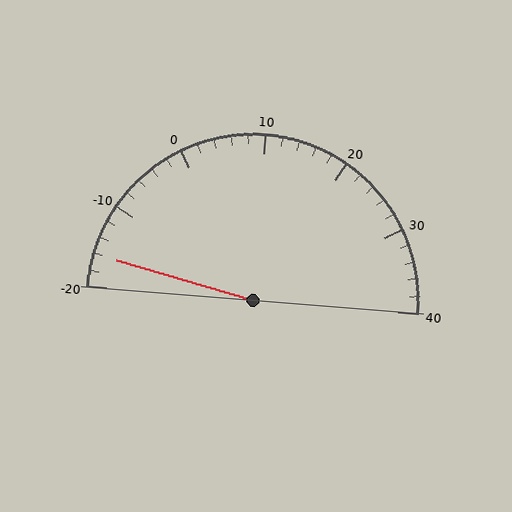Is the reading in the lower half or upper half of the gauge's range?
The reading is in the lower half of the range (-20 to 40).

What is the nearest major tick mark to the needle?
The nearest major tick mark is -20.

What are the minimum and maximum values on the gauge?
The gauge ranges from -20 to 40.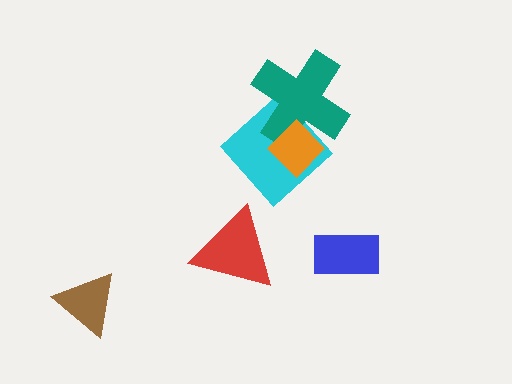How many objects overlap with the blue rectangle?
0 objects overlap with the blue rectangle.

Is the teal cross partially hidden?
Yes, it is partially covered by another shape.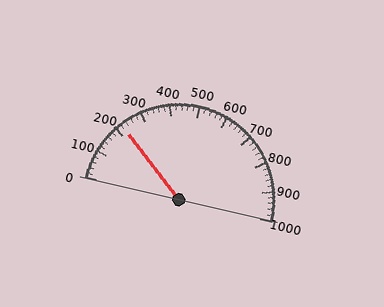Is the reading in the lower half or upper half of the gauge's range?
The reading is in the lower half of the range (0 to 1000).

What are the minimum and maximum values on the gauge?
The gauge ranges from 0 to 1000.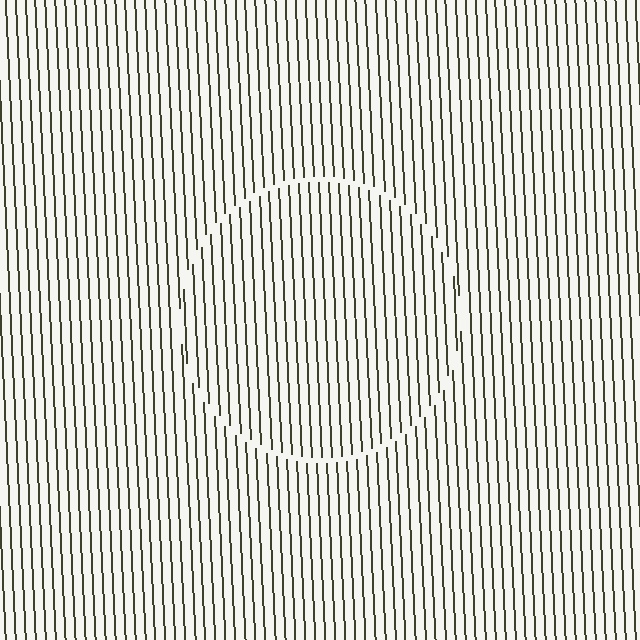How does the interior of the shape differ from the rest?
The interior of the shape contains the same grating, shifted by half a period — the contour is defined by the phase discontinuity where line-ends from the inner and outer gratings abut.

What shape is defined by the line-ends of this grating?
An illusory circle. The interior of the shape contains the same grating, shifted by half a period — the contour is defined by the phase discontinuity where line-ends from the inner and outer gratings abut.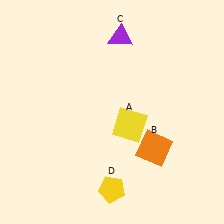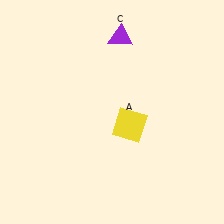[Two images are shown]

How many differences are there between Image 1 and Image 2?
There are 2 differences between the two images.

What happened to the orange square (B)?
The orange square (B) was removed in Image 2. It was in the bottom-right area of Image 1.